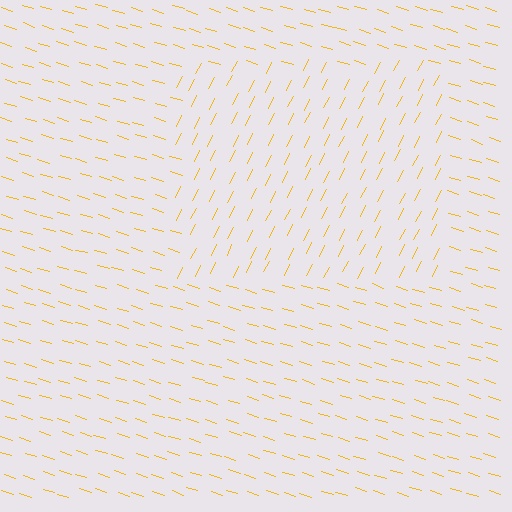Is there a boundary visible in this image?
Yes, there is a texture boundary formed by a change in line orientation.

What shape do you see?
I see a rectangle.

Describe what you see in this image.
The image is filled with small yellow line segments. A rectangle region in the image has lines oriented differently from the surrounding lines, creating a visible texture boundary.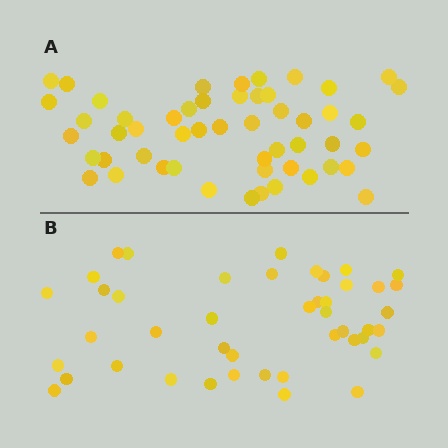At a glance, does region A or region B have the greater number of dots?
Region A (the top region) has more dots.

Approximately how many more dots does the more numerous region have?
Region A has roughly 8 or so more dots than region B.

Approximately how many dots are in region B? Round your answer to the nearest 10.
About 40 dots. (The exact count is 44, which rounds to 40.)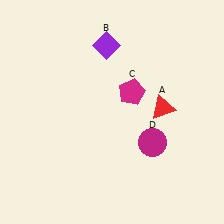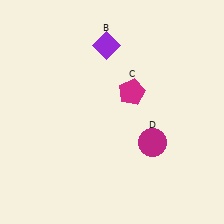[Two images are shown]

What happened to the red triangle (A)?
The red triangle (A) was removed in Image 2. It was in the top-right area of Image 1.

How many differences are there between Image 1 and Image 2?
There is 1 difference between the two images.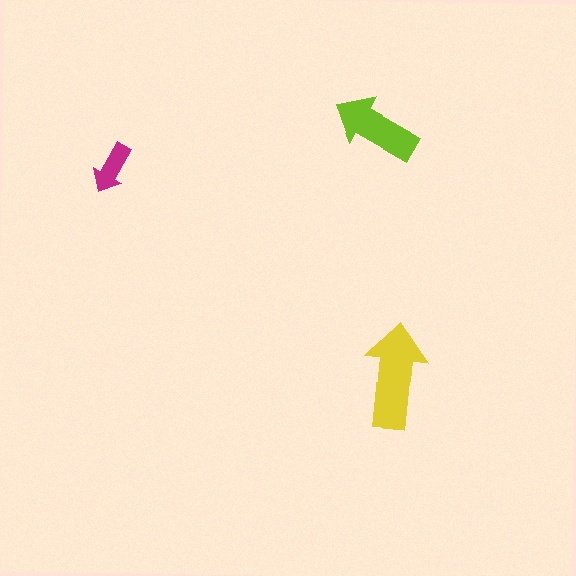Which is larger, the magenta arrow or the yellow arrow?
The yellow one.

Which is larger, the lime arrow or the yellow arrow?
The yellow one.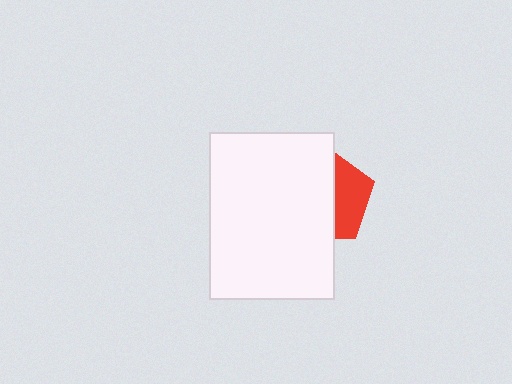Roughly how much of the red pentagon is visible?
A small part of it is visible (roughly 37%).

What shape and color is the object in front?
The object in front is a white rectangle.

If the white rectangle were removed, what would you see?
You would see the complete red pentagon.